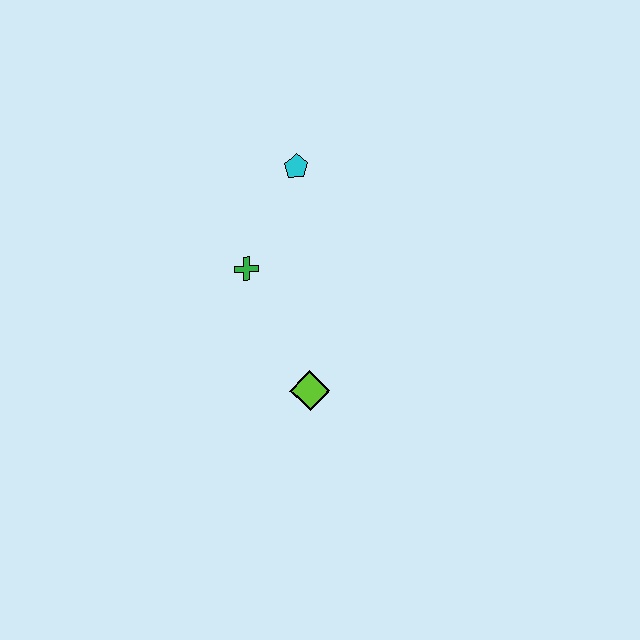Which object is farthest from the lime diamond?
The cyan pentagon is farthest from the lime diamond.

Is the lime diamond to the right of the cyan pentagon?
Yes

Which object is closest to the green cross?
The cyan pentagon is closest to the green cross.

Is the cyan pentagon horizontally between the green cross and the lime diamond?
Yes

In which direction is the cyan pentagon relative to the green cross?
The cyan pentagon is above the green cross.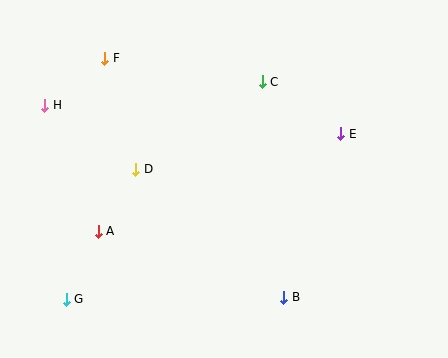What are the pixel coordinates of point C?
Point C is at (262, 82).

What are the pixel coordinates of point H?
Point H is at (45, 105).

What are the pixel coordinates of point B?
Point B is at (284, 297).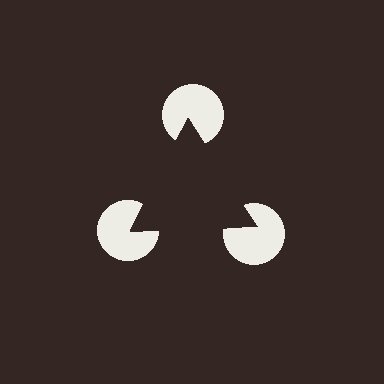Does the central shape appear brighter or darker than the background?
It typically appears slightly darker than the background, even though no actual brightness change is drawn.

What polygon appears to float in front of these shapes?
An illusory triangle — its edges are inferred from the aligned wedge cuts in the pac-man discs, not physically drawn.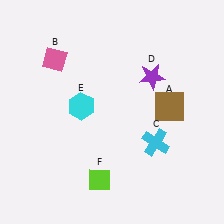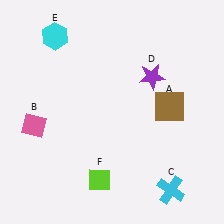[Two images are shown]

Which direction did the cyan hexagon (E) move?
The cyan hexagon (E) moved up.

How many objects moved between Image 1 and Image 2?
3 objects moved between the two images.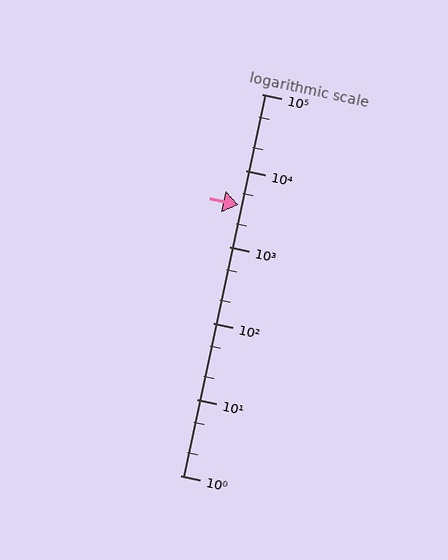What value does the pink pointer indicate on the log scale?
The pointer indicates approximately 3500.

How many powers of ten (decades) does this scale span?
The scale spans 5 decades, from 1 to 100000.